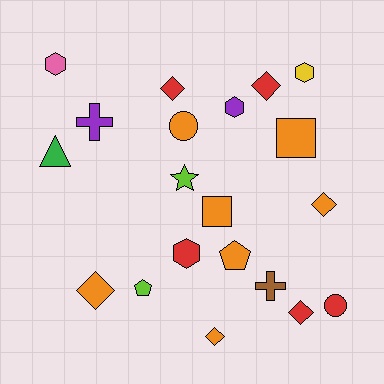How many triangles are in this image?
There is 1 triangle.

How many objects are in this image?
There are 20 objects.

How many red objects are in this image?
There are 5 red objects.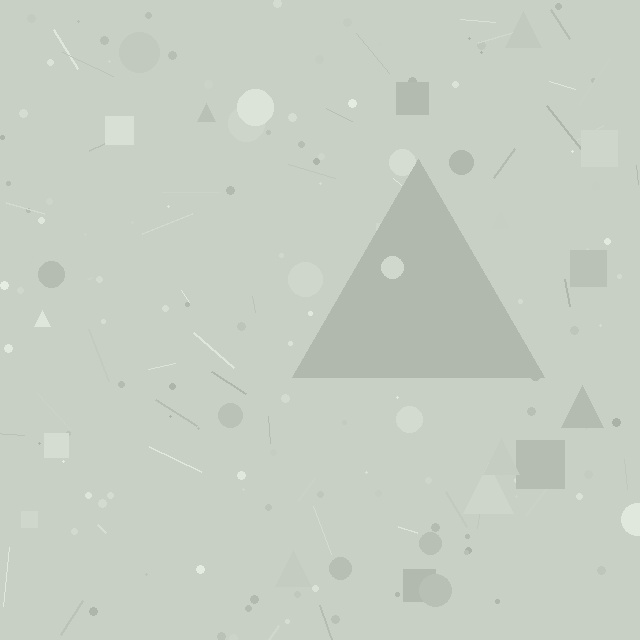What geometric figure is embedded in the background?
A triangle is embedded in the background.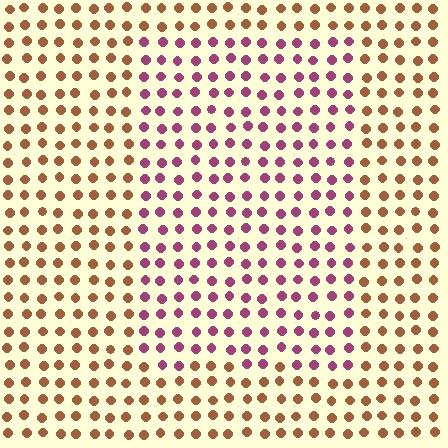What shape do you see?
I see a rectangle.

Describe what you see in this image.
The image is filled with small brown elements in a uniform arrangement. A rectangle-shaped region is visible where the elements are tinted to a slightly different hue, forming a subtle color boundary.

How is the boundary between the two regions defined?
The boundary is defined purely by a slight shift in hue (about 55 degrees). Spacing, size, and orientation are identical on both sides.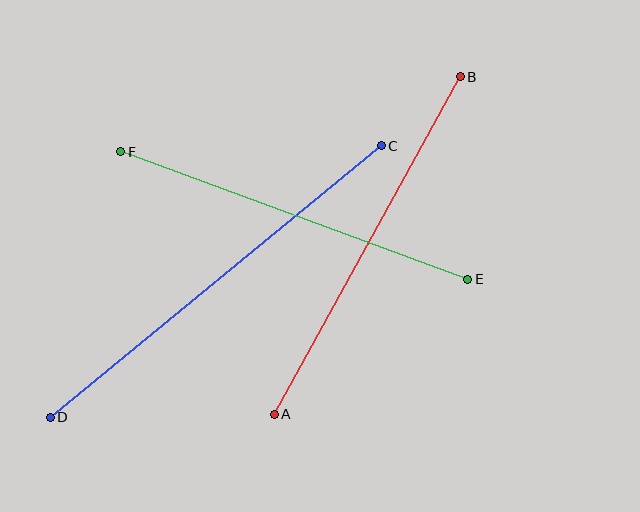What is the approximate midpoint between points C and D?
The midpoint is at approximately (216, 282) pixels.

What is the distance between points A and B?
The distance is approximately 386 pixels.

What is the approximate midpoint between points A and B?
The midpoint is at approximately (367, 245) pixels.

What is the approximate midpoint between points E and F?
The midpoint is at approximately (294, 215) pixels.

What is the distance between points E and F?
The distance is approximately 369 pixels.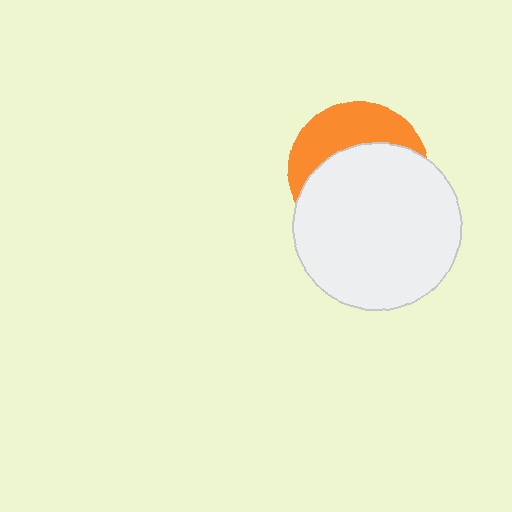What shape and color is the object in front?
The object in front is a white circle.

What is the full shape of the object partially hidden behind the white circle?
The partially hidden object is an orange circle.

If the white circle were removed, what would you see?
You would see the complete orange circle.